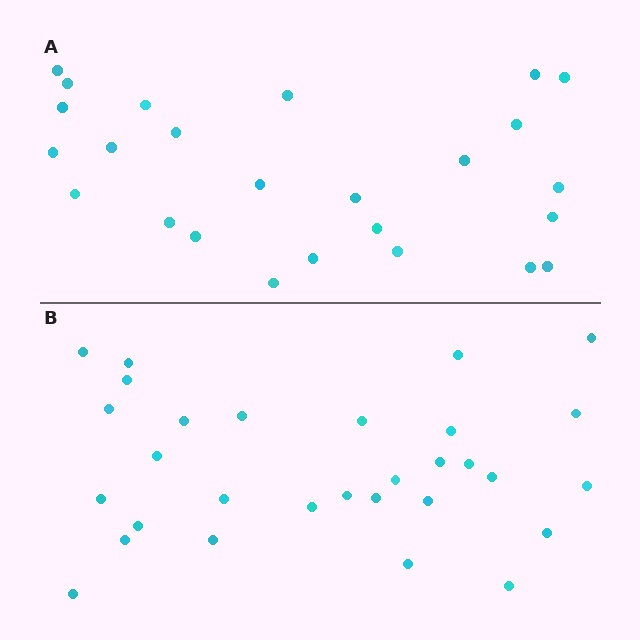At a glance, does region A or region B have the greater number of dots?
Region B (the bottom region) has more dots.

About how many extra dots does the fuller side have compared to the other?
Region B has about 5 more dots than region A.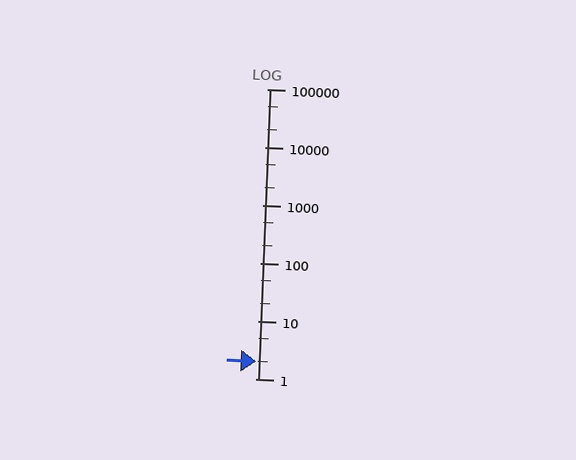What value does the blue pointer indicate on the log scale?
The pointer indicates approximately 2.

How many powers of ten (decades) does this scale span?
The scale spans 5 decades, from 1 to 100000.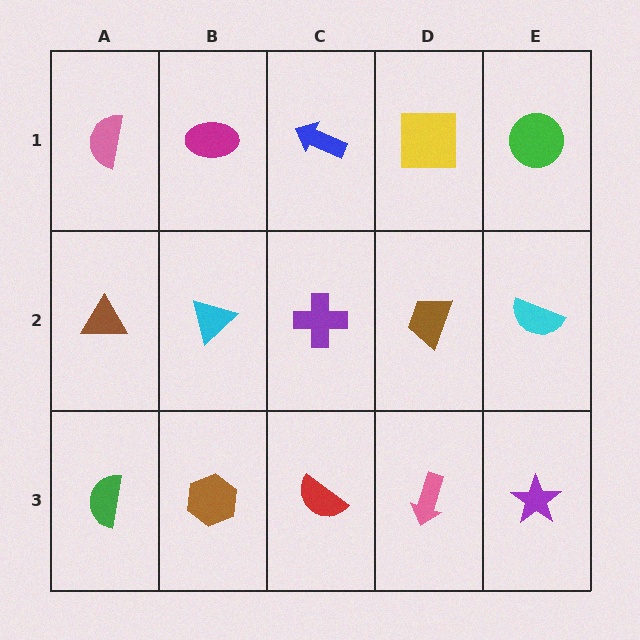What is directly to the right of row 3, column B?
A red semicircle.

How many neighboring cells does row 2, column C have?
4.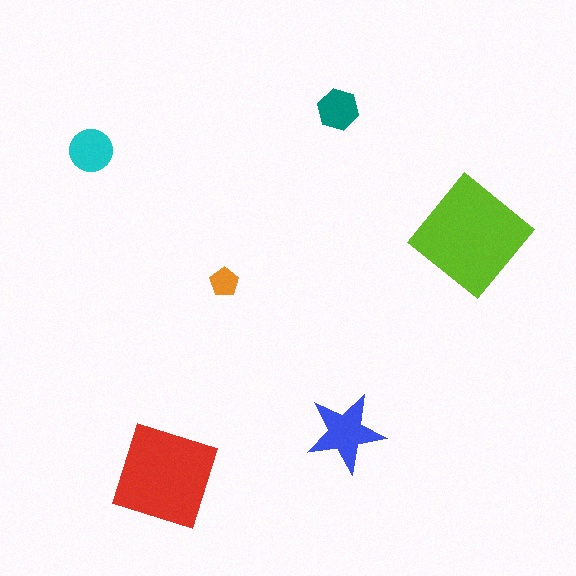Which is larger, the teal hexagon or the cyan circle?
The cyan circle.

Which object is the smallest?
The orange pentagon.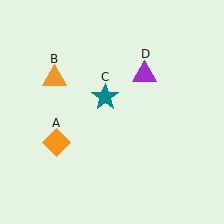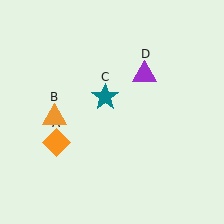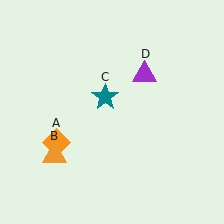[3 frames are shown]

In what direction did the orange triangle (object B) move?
The orange triangle (object B) moved down.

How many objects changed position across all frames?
1 object changed position: orange triangle (object B).